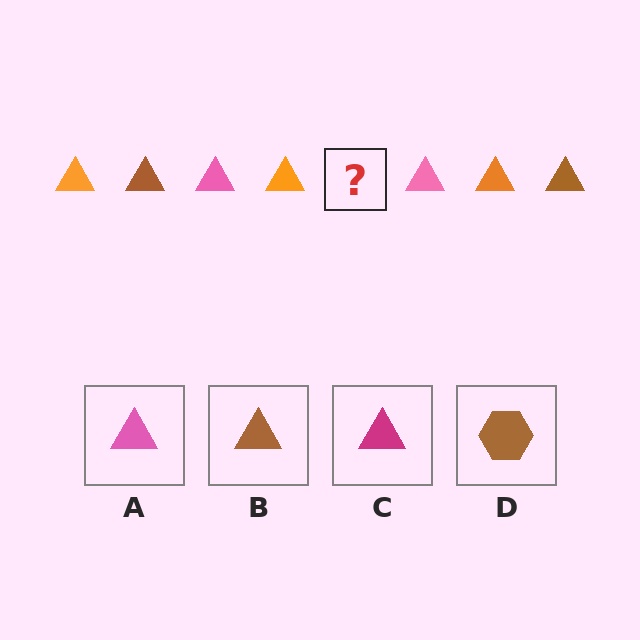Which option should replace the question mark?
Option B.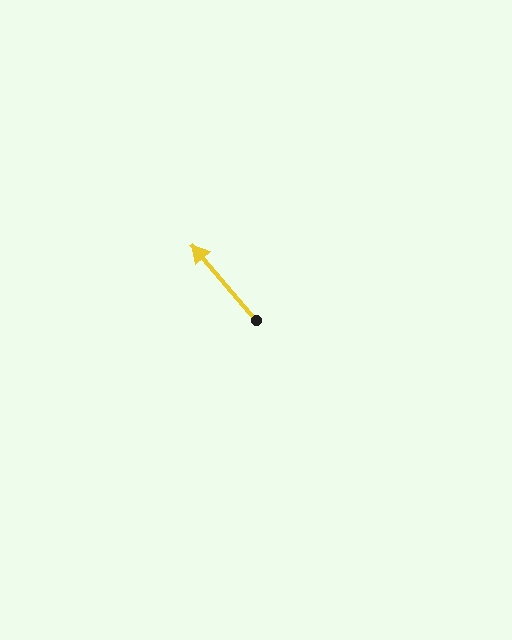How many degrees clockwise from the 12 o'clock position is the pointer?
Approximately 319 degrees.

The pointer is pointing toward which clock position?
Roughly 11 o'clock.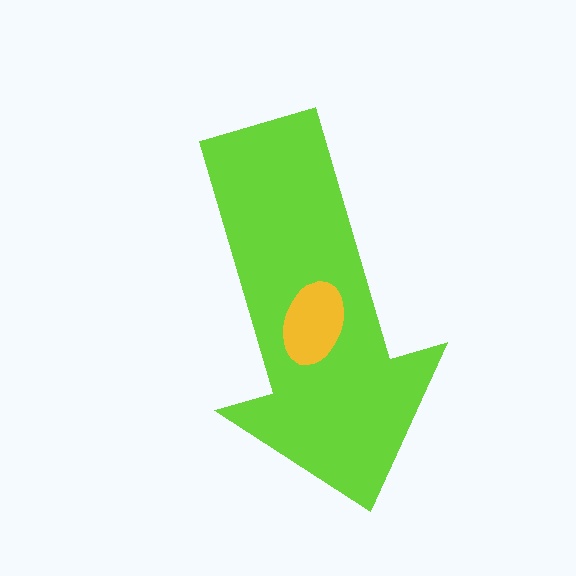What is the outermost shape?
The lime arrow.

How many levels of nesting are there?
2.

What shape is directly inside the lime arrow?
The yellow ellipse.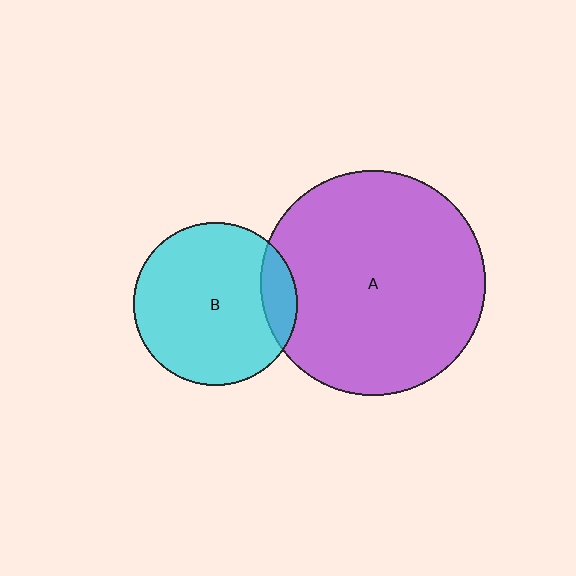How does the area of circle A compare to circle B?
Approximately 1.9 times.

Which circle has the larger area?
Circle A (purple).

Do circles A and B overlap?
Yes.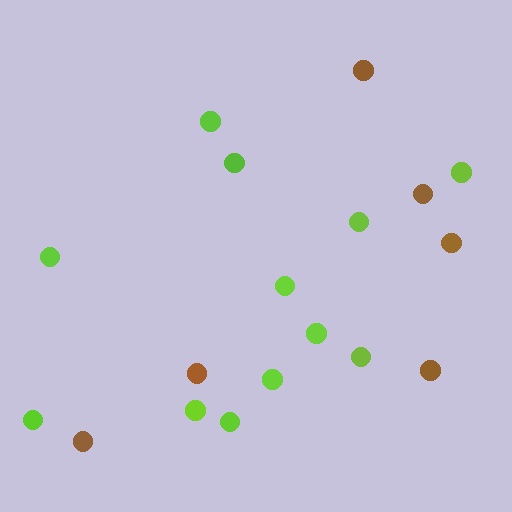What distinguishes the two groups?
There are 2 groups: one group of lime circles (12) and one group of brown circles (6).